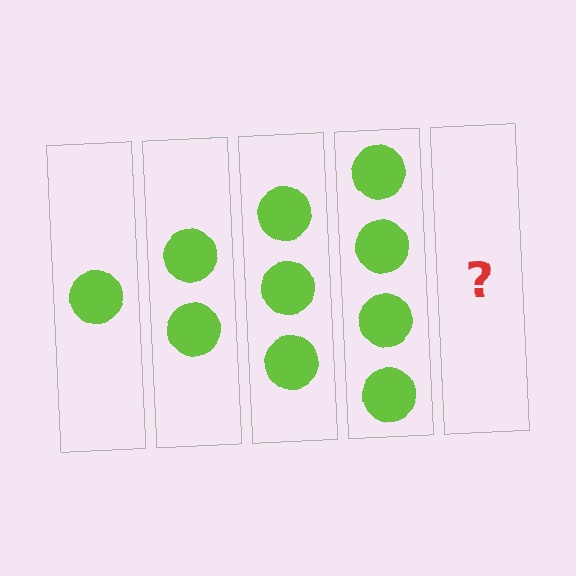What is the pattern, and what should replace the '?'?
The pattern is that each step adds one more circle. The '?' should be 5 circles.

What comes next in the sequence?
The next element should be 5 circles.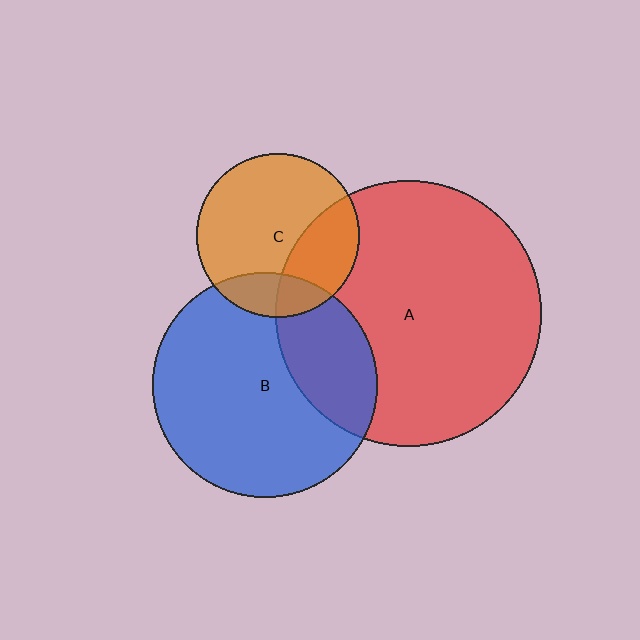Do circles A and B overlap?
Yes.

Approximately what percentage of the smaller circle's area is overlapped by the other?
Approximately 25%.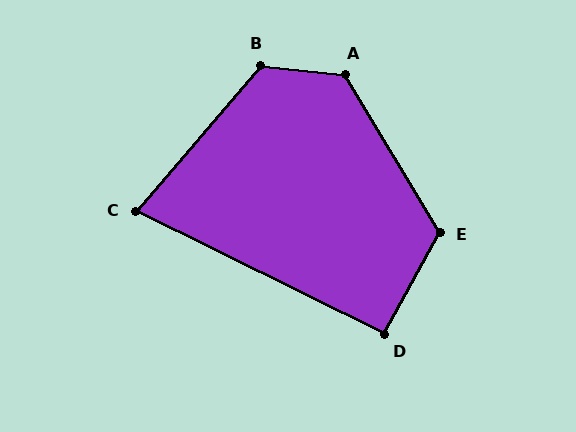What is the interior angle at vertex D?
Approximately 92 degrees (approximately right).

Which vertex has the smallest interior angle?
C, at approximately 76 degrees.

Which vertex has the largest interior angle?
A, at approximately 127 degrees.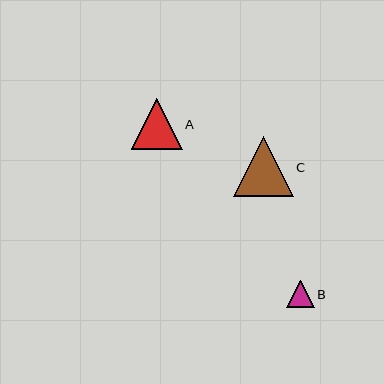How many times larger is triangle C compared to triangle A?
Triangle C is approximately 1.2 times the size of triangle A.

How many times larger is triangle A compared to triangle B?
Triangle A is approximately 1.9 times the size of triangle B.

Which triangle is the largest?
Triangle C is the largest with a size of approximately 60 pixels.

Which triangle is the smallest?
Triangle B is the smallest with a size of approximately 27 pixels.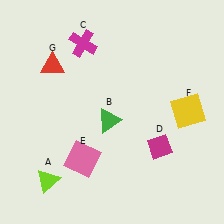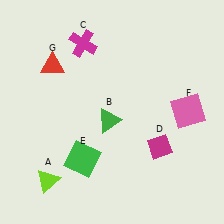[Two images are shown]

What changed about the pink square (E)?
In Image 1, E is pink. In Image 2, it changed to green.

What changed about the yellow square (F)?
In Image 1, F is yellow. In Image 2, it changed to pink.